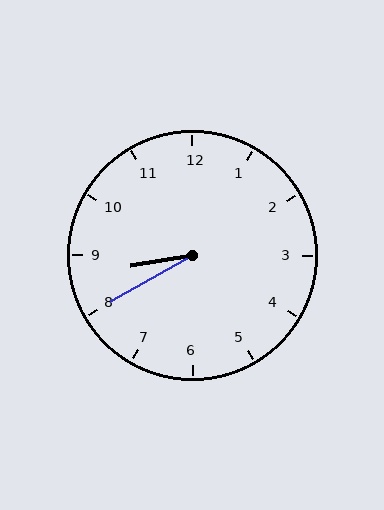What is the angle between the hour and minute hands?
Approximately 20 degrees.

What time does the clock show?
8:40.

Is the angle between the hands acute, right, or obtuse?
It is acute.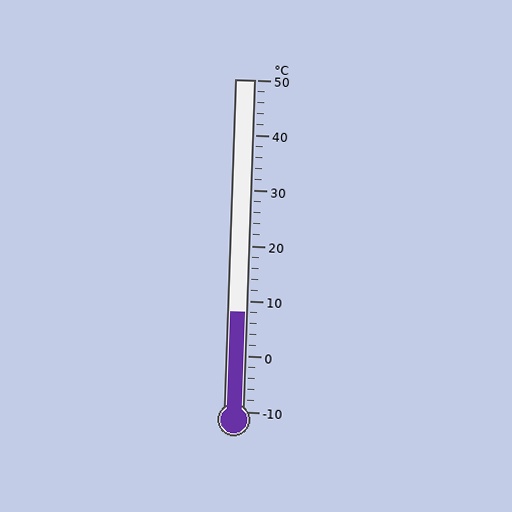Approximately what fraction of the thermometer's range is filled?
The thermometer is filled to approximately 30% of its range.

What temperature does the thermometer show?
The thermometer shows approximately 8°C.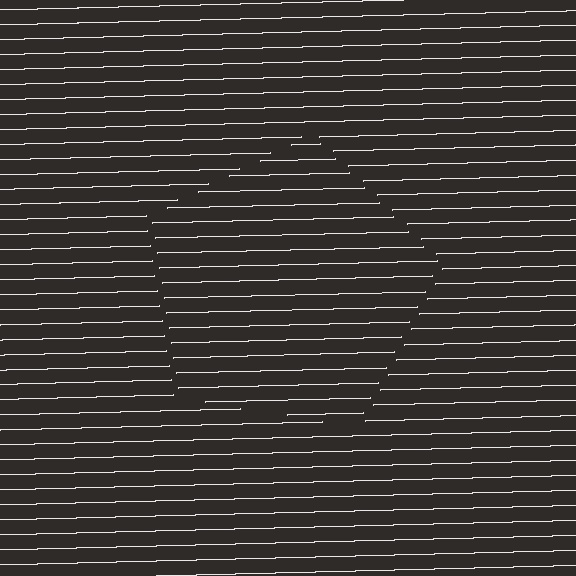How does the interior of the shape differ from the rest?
The interior of the shape contains the same grating, shifted by half a period — the contour is defined by the phase discontinuity where line-ends from the inner and outer gratings abut.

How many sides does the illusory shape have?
5 sides — the line-ends trace a pentagon.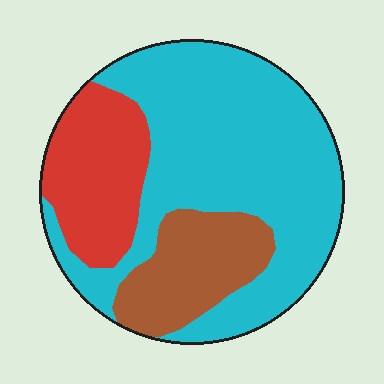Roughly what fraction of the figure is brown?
Brown covers roughly 20% of the figure.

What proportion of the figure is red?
Red takes up less than a quarter of the figure.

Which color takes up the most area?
Cyan, at roughly 60%.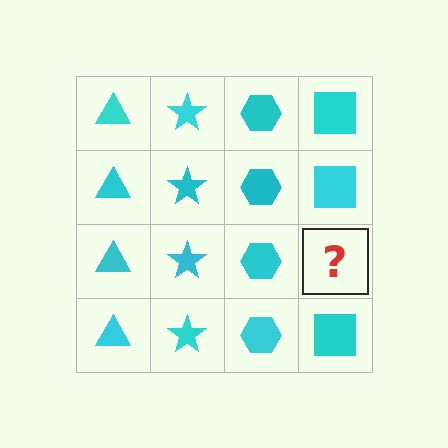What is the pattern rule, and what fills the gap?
The rule is that each column has a consistent shape. The gap should be filled with a cyan square.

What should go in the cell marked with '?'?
The missing cell should contain a cyan square.